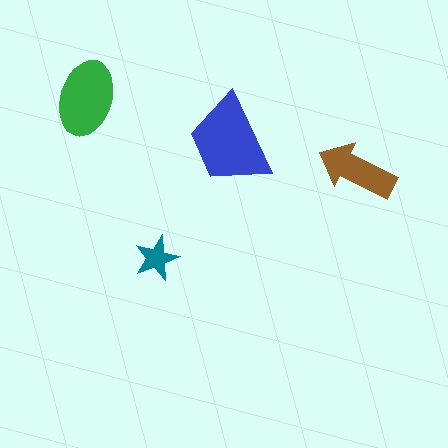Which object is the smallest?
The teal star.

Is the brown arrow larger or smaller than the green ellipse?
Smaller.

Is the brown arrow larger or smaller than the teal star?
Larger.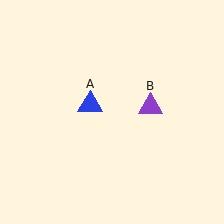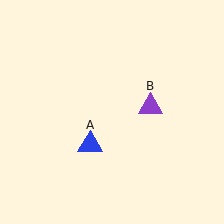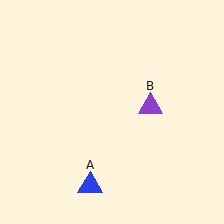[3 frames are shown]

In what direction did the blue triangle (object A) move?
The blue triangle (object A) moved down.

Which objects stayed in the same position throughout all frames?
Purple triangle (object B) remained stationary.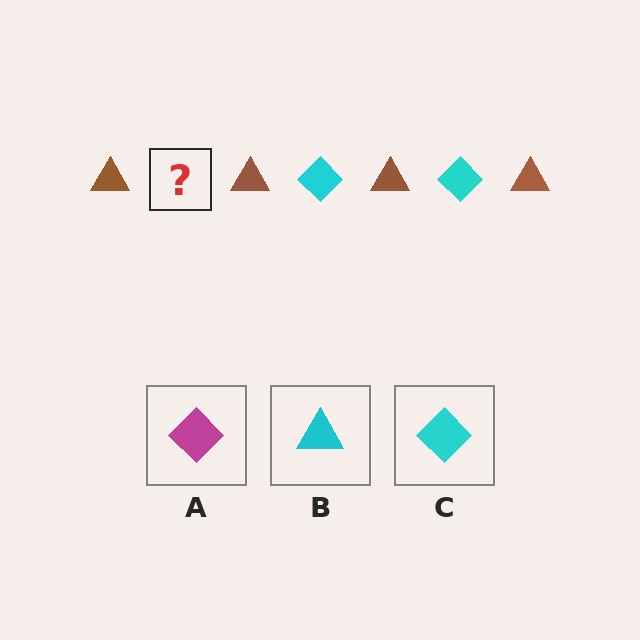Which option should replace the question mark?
Option C.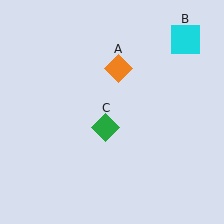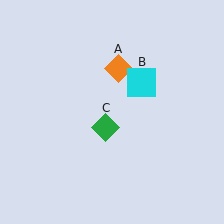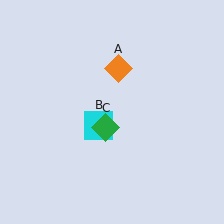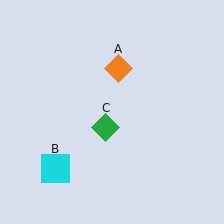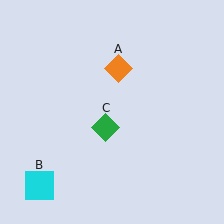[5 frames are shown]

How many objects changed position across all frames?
1 object changed position: cyan square (object B).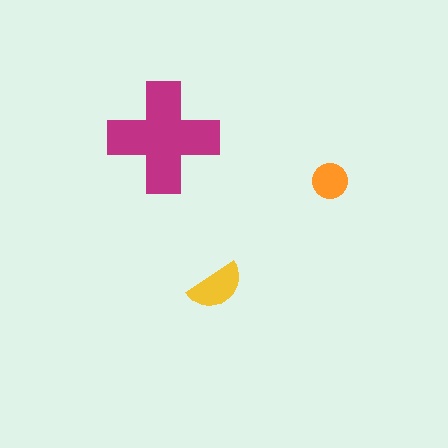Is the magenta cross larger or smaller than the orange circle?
Larger.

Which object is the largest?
The magenta cross.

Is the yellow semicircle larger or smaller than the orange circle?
Larger.